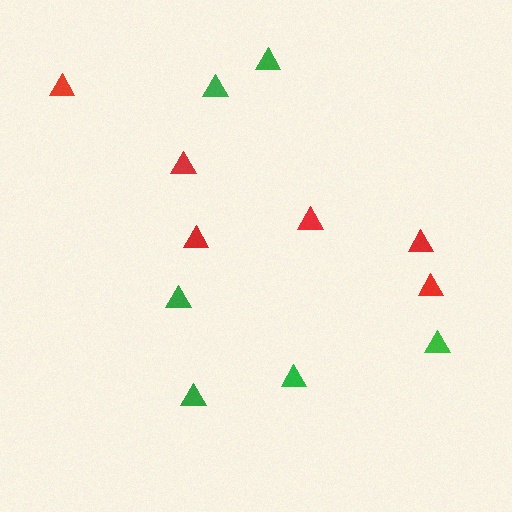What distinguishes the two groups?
There are 2 groups: one group of red triangles (6) and one group of green triangles (6).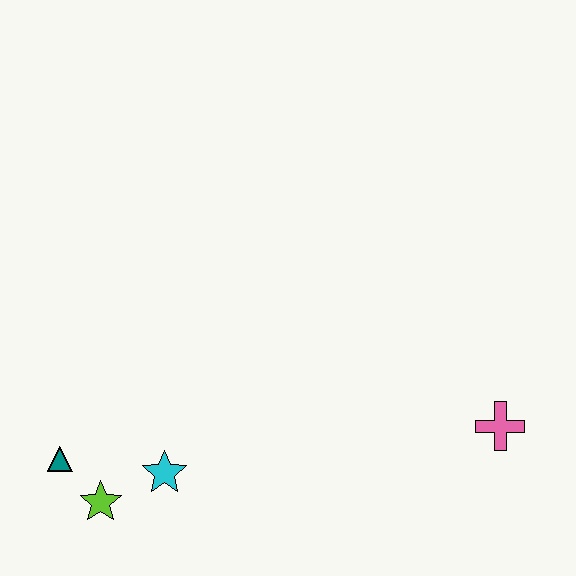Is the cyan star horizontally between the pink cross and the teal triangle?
Yes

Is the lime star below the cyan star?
Yes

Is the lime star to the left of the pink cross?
Yes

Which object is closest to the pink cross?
The cyan star is closest to the pink cross.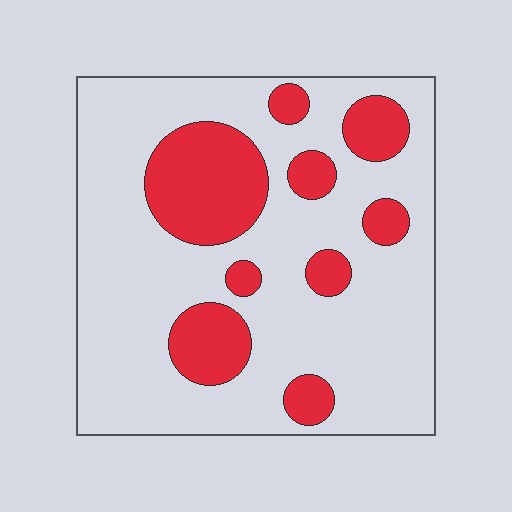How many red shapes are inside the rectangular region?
9.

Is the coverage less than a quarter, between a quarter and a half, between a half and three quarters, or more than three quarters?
Less than a quarter.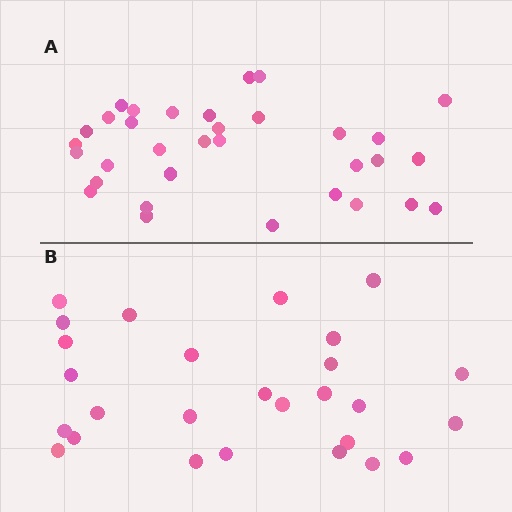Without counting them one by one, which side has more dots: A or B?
Region A (the top region) has more dots.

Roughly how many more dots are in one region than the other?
Region A has about 6 more dots than region B.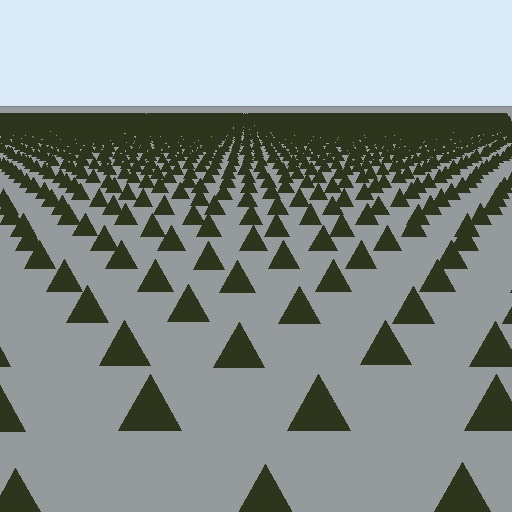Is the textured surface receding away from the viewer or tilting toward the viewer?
The surface is receding away from the viewer. Texture elements get smaller and denser toward the top.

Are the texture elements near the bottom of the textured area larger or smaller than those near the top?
Larger. Near the bottom, elements are closer to the viewer and appear at a bigger on-screen size.